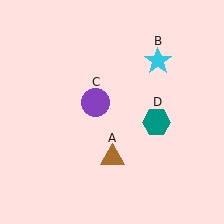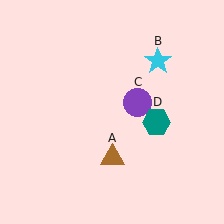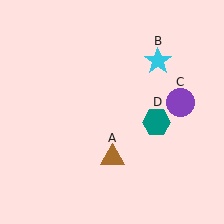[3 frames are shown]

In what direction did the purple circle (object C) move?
The purple circle (object C) moved right.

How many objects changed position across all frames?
1 object changed position: purple circle (object C).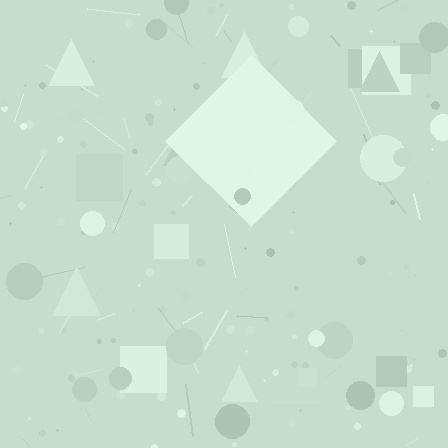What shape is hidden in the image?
A diamond is hidden in the image.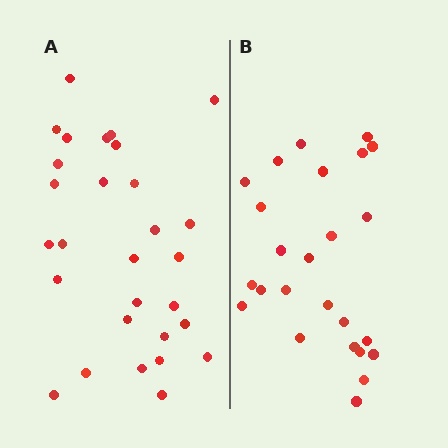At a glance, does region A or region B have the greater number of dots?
Region A (the left region) has more dots.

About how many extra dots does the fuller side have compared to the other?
Region A has about 4 more dots than region B.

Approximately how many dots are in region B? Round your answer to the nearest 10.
About 20 dots. (The exact count is 25, which rounds to 20.)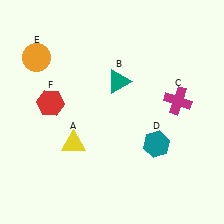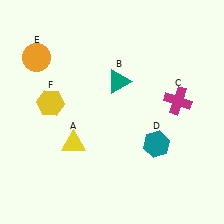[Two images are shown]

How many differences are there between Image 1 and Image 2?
There is 1 difference between the two images.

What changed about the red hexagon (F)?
In Image 1, F is red. In Image 2, it changed to yellow.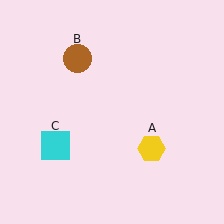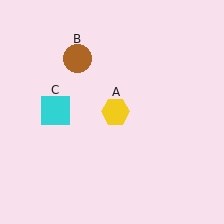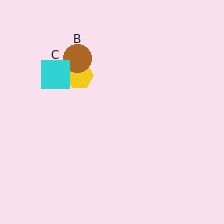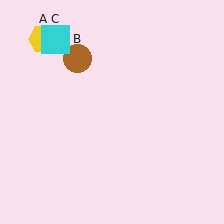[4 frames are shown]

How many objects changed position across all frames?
2 objects changed position: yellow hexagon (object A), cyan square (object C).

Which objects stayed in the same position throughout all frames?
Brown circle (object B) remained stationary.